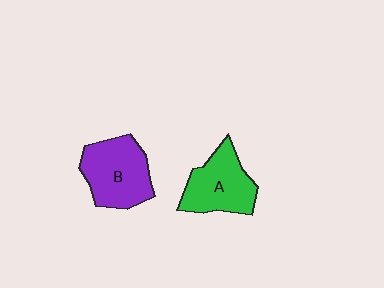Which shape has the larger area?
Shape B (purple).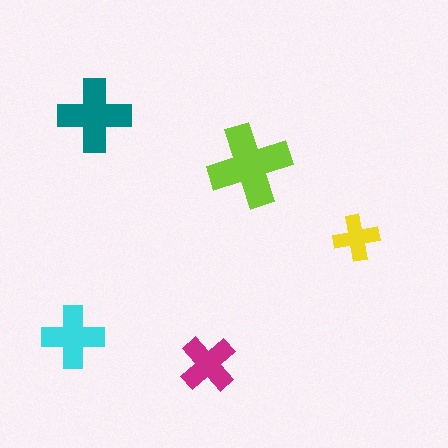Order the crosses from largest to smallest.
the lime one, the teal one, the cyan one, the magenta one, the yellow one.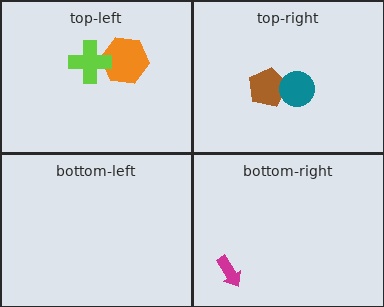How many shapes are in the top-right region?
2.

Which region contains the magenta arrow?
The bottom-right region.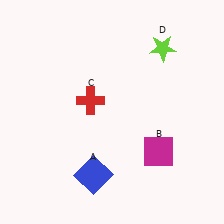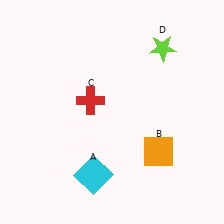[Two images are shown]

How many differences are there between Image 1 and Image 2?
There are 2 differences between the two images.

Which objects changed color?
A changed from blue to cyan. B changed from magenta to orange.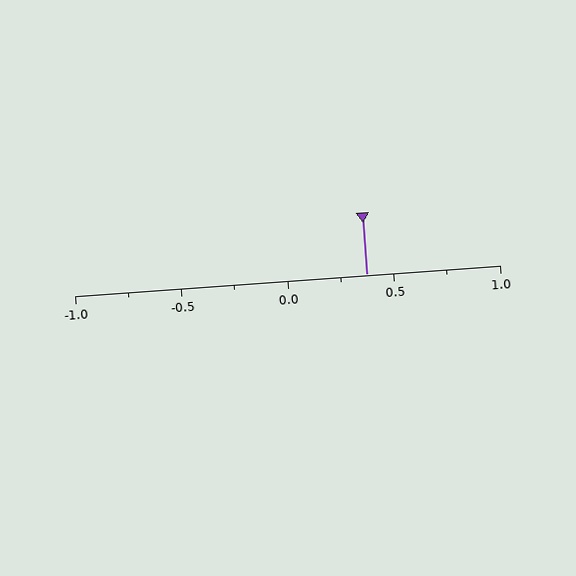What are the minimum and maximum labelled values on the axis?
The axis runs from -1.0 to 1.0.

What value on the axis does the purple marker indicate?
The marker indicates approximately 0.38.